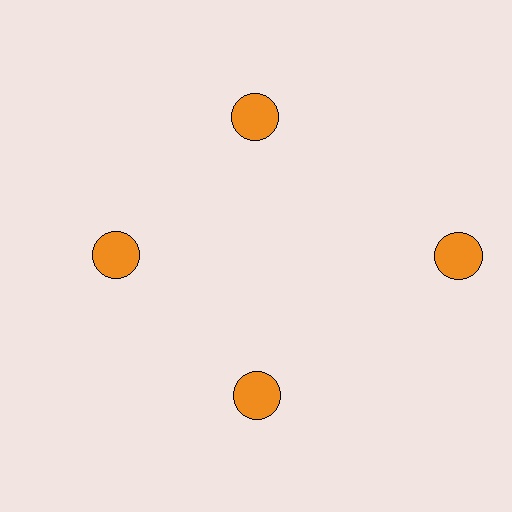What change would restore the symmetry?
The symmetry would be restored by moving it inward, back onto the ring so that all 4 circles sit at equal angles and equal distance from the center.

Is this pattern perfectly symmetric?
No. The 4 orange circles are arranged in a ring, but one element near the 3 o'clock position is pushed outward from the center, breaking the 4-fold rotational symmetry.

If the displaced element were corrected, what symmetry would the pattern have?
It would have 4-fold rotational symmetry — the pattern would map onto itself every 90 degrees.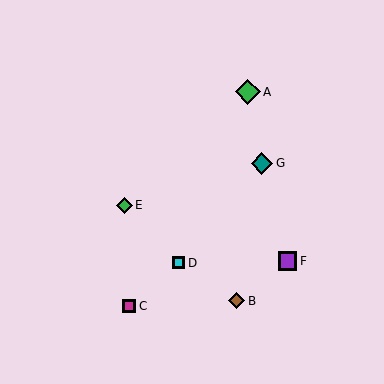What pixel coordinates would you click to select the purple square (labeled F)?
Click at (288, 261) to select the purple square F.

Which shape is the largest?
The green diamond (labeled A) is the largest.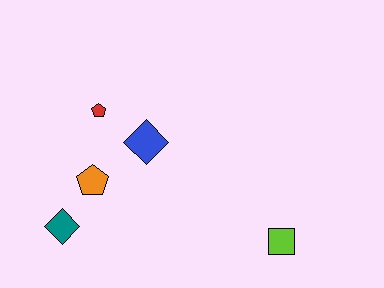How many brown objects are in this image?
There are no brown objects.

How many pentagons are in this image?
There are 2 pentagons.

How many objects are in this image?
There are 5 objects.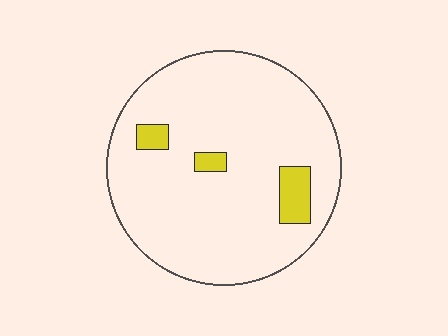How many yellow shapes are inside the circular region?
3.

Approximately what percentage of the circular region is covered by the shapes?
Approximately 10%.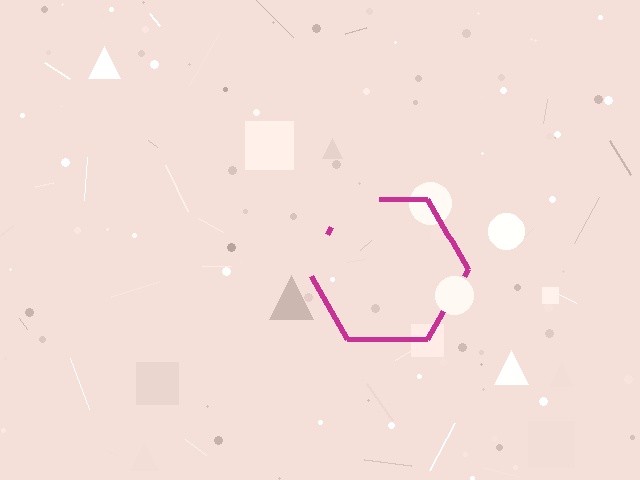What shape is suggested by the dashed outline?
The dashed outline suggests a hexagon.